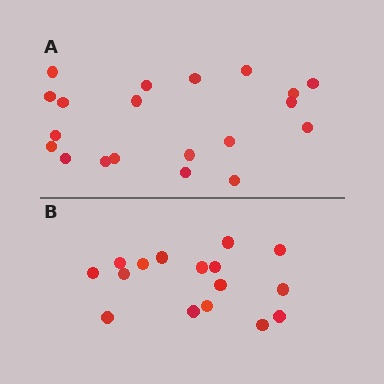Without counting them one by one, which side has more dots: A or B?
Region A (the top region) has more dots.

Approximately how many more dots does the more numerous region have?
Region A has about 4 more dots than region B.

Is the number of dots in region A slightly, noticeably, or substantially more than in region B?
Region A has noticeably more, but not dramatically so. The ratio is roughly 1.2 to 1.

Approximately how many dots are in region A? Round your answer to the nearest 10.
About 20 dots.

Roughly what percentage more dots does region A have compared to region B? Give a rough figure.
About 25% more.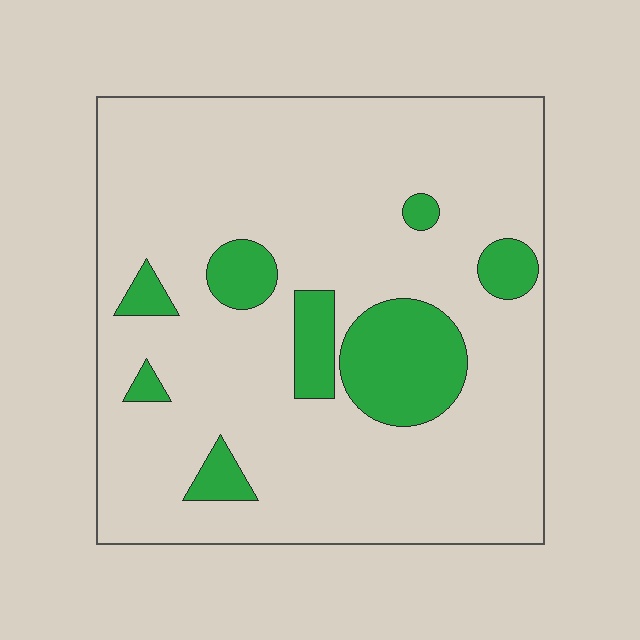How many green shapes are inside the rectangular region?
8.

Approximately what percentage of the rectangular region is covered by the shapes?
Approximately 15%.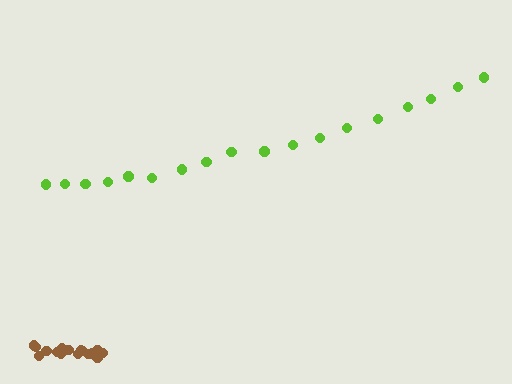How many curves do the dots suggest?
There are 2 distinct paths.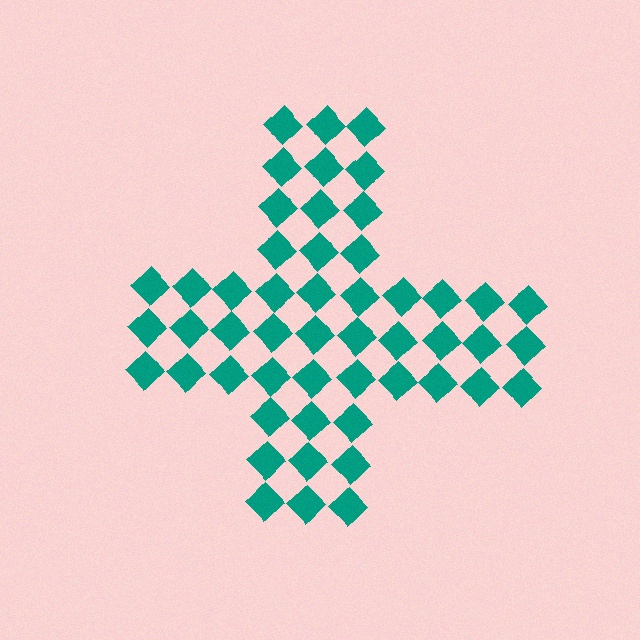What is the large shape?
The large shape is a cross.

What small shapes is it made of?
It is made of small diamonds.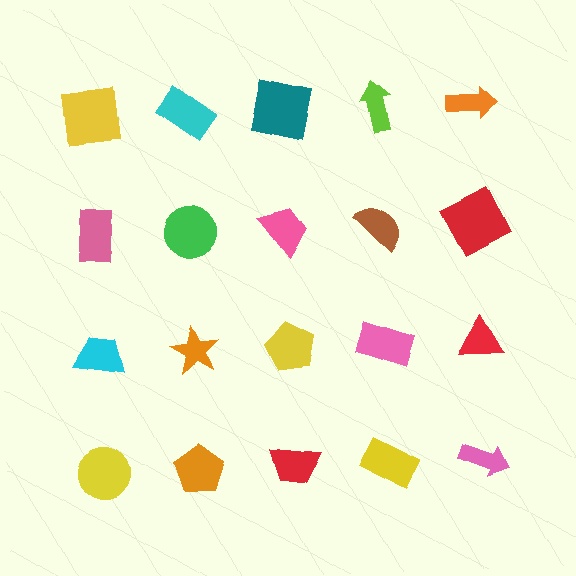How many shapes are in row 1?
5 shapes.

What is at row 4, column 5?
A pink arrow.